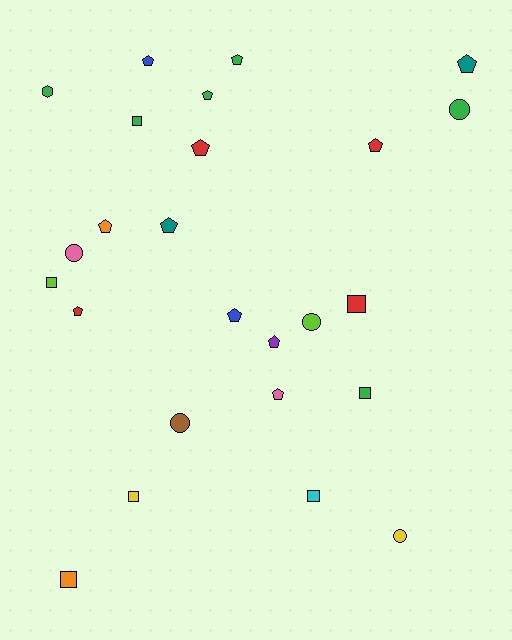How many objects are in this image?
There are 25 objects.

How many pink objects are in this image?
There are 2 pink objects.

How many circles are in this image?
There are 5 circles.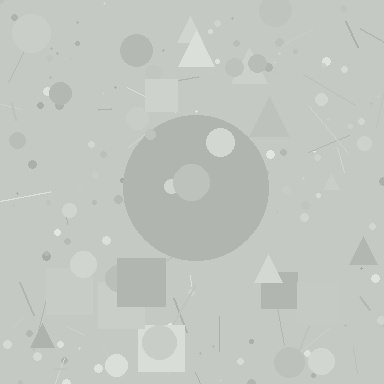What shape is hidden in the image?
A circle is hidden in the image.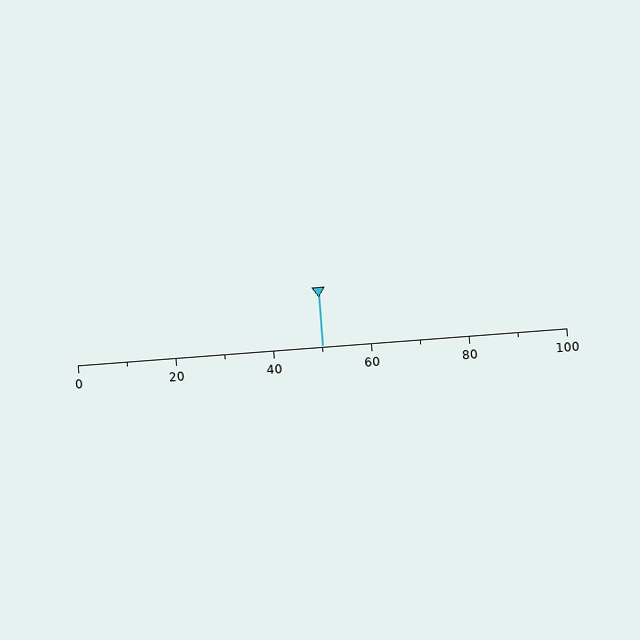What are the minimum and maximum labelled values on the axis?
The axis runs from 0 to 100.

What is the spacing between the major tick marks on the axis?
The major ticks are spaced 20 apart.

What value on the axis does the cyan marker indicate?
The marker indicates approximately 50.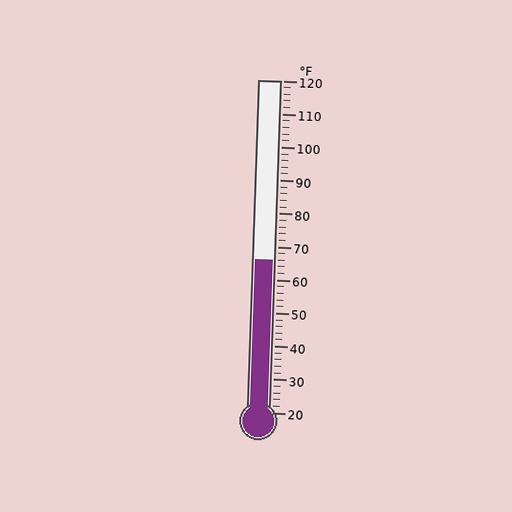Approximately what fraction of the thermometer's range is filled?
The thermometer is filled to approximately 45% of its range.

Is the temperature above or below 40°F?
The temperature is above 40°F.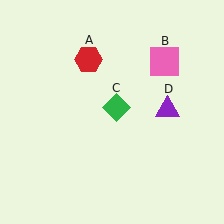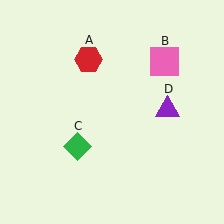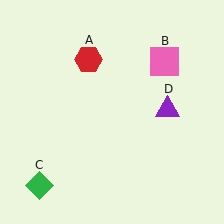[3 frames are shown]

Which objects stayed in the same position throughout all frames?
Red hexagon (object A) and pink square (object B) and purple triangle (object D) remained stationary.